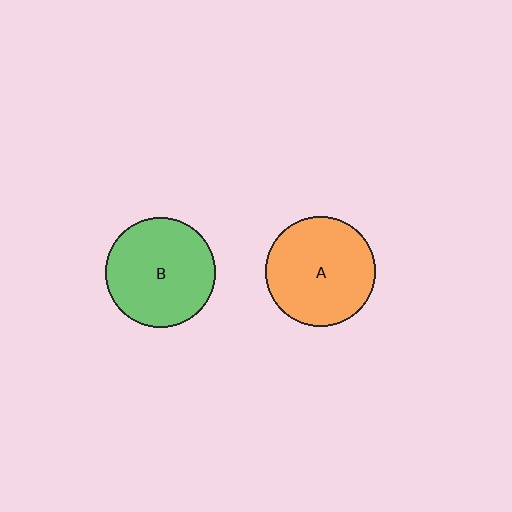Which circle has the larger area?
Circle B (green).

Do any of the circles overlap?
No, none of the circles overlap.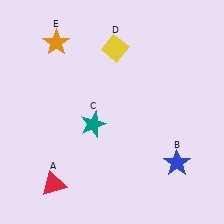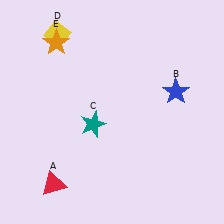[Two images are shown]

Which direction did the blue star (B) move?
The blue star (B) moved up.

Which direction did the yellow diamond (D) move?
The yellow diamond (D) moved left.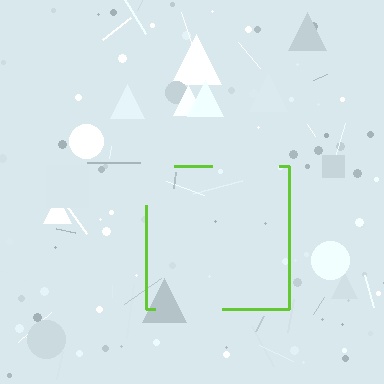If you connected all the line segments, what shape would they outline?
They would outline a square.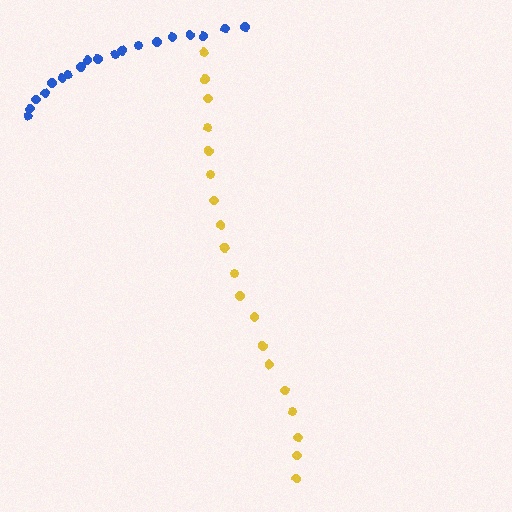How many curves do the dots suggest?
There are 2 distinct paths.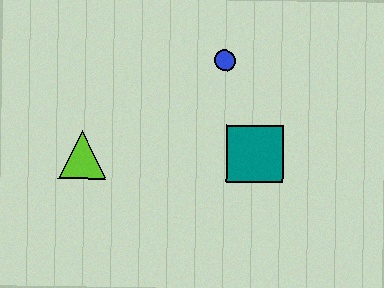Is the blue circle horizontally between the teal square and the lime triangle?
Yes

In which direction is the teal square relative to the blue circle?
The teal square is below the blue circle.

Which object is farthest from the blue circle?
The lime triangle is farthest from the blue circle.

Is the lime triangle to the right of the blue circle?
No